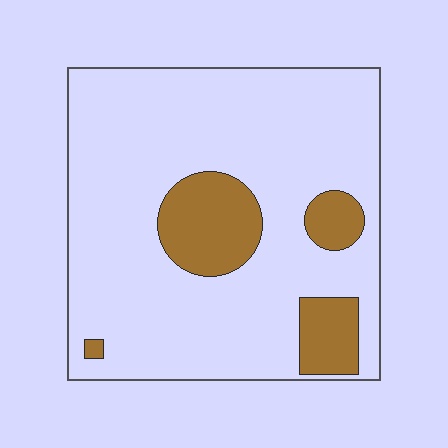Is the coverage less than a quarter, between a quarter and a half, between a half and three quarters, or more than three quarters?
Less than a quarter.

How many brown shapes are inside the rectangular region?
4.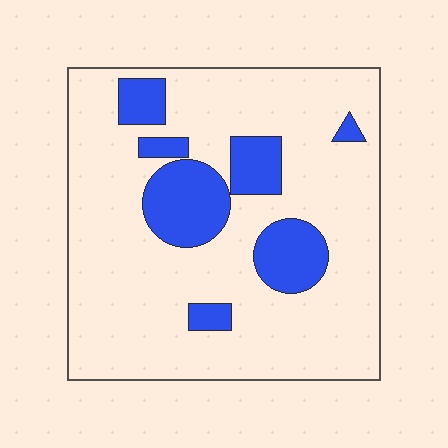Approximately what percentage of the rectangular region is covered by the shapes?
Approximately 20%.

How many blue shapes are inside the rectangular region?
7.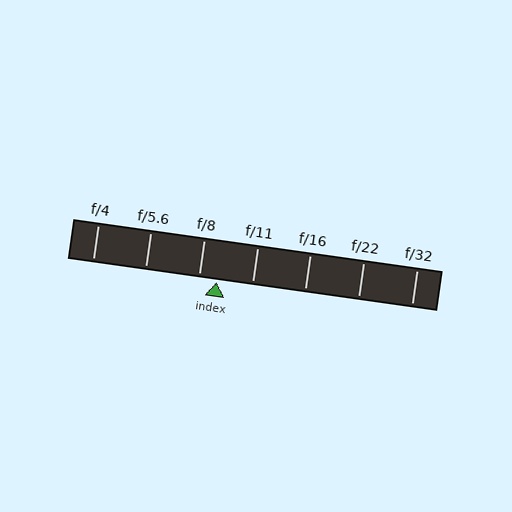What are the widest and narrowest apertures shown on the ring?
The widest aperture shown is f/4 and the narrowest is f/32.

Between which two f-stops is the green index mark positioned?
The index mark is between f/8 and f/11.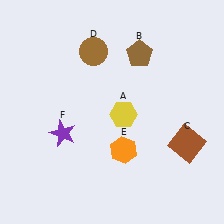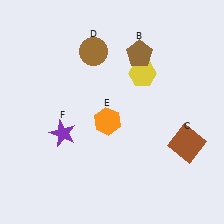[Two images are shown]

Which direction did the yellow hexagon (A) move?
The yellow hexagon (A) moved up.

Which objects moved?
The objects that moved are: the yellow hexagon (A), the orange hexagon (E).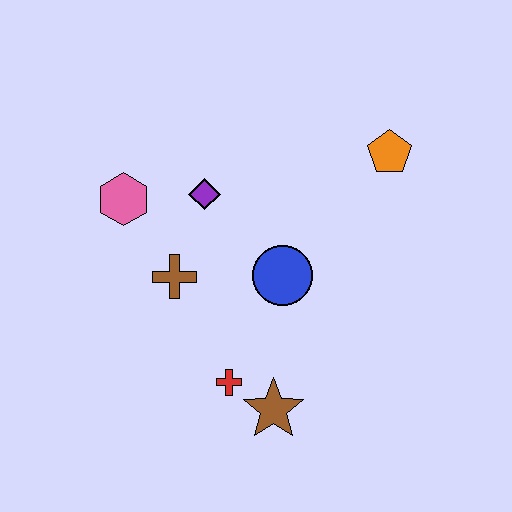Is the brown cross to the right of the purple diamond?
No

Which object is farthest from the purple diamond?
The brown star is farthest from the purple diamond.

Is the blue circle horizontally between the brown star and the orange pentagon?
Yes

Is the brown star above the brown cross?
No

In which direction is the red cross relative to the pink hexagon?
The red cross is below the pink hexagon.